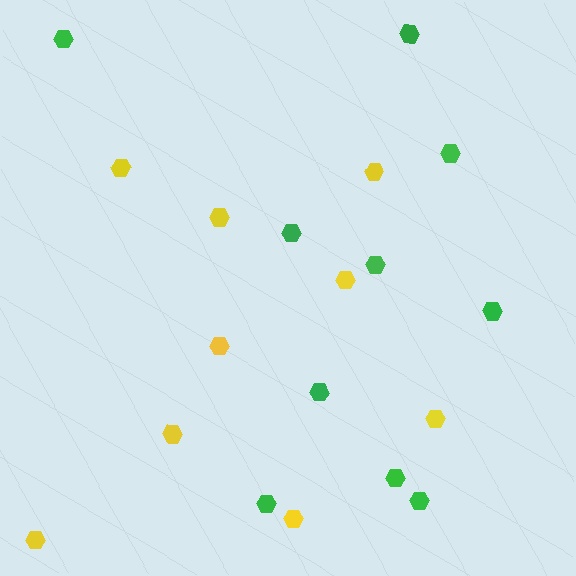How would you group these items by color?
There are 2 groups: one group of green hexagons (10) and one group of yellow hexagons (9).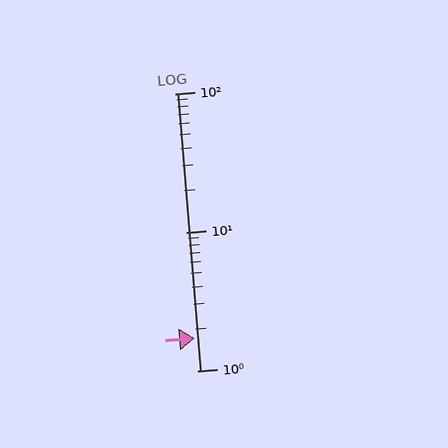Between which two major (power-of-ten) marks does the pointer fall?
The pointer is between 1 and 10.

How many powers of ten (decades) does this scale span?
The scale spans 2 decades, from 1 to 100.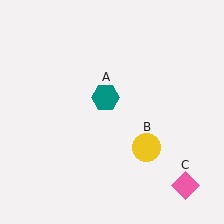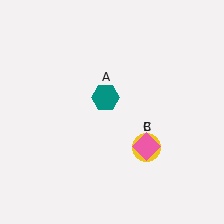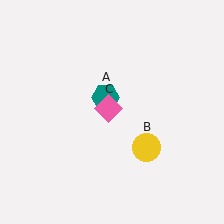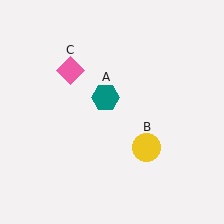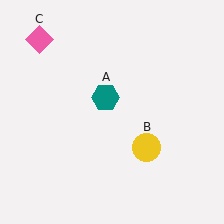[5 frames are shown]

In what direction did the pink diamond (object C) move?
The pink diamond (object C) moved up and to the left.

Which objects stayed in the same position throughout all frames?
Teal hexagon (object A) and yellow circle (object B) remained stationary.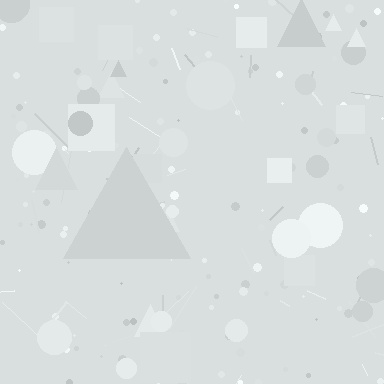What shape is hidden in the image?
A triangle is hidden in the image.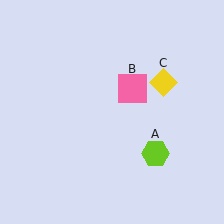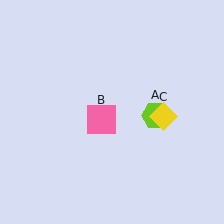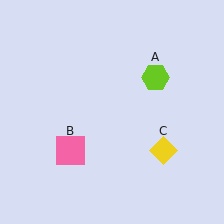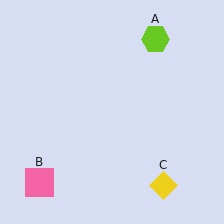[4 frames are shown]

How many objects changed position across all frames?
3 objects changed position: lime hexagon (object A), pink square (object B), yellow diamond (object C).